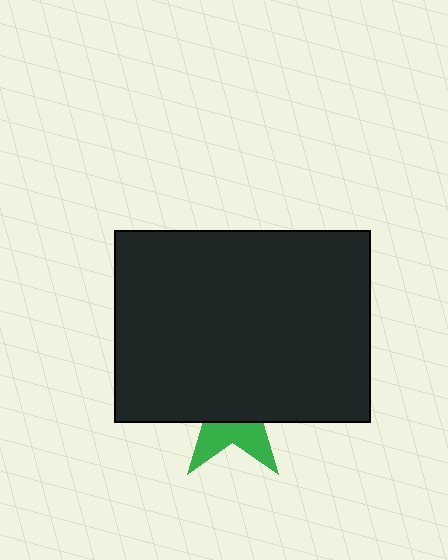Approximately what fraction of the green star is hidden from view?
Roughly 65% of the green star is hidden behind the black rectangle.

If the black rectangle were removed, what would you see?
You would see the complete green star.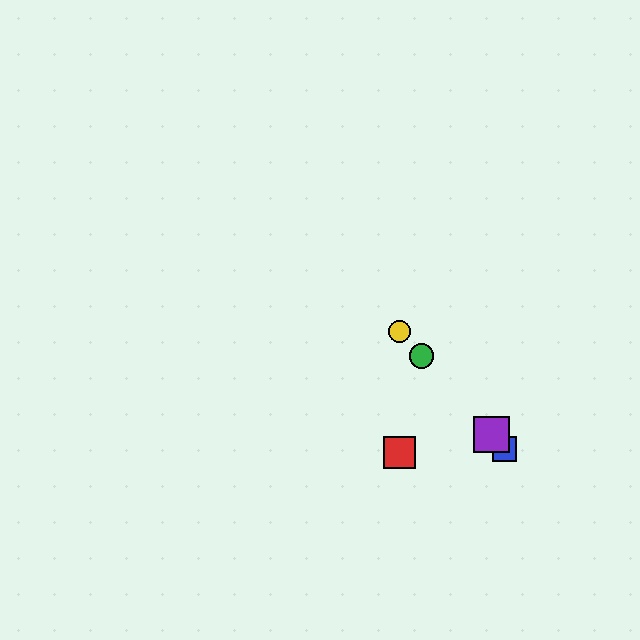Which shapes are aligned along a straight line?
The blue square, the green circle, the yellow circle, the purple square are aligned along a straight line.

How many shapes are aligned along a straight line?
4 shapes (the blue square, the green circle, the yellow circle, the purple square) are aligned along a straight line.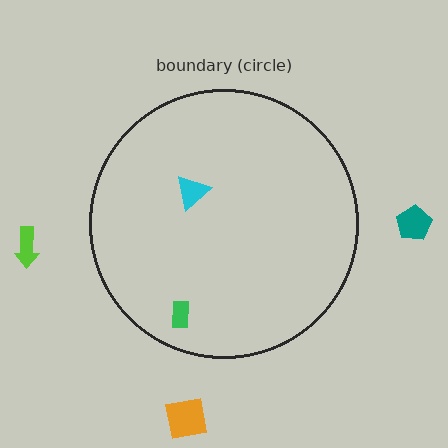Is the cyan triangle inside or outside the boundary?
Inside.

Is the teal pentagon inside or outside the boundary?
Outside.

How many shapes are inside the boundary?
2 inside, 3 outside.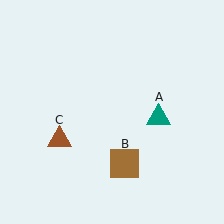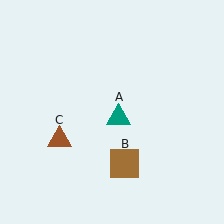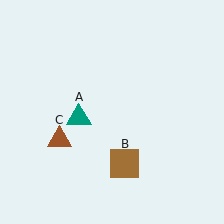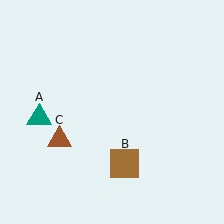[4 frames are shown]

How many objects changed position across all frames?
1 object changed position: teal triangle (object A).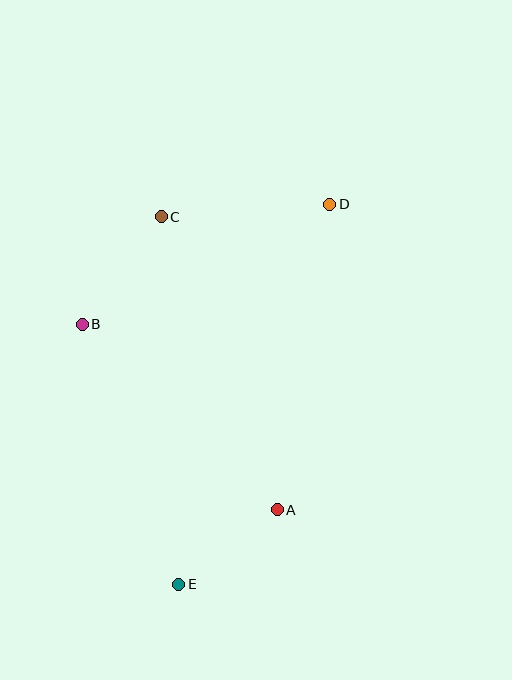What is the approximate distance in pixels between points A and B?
The distance between A and B is approximately 269 pixels.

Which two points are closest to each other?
Points A and E are closest to each other.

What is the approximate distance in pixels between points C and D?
The distance between C and D is approximately 169 pixels.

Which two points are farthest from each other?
Points D and E are farthest from each other.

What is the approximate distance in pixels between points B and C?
The distance between B and C is approximately 133 pixels.